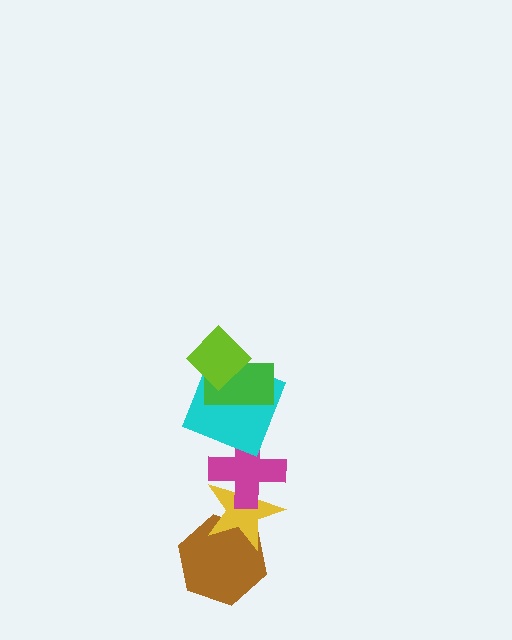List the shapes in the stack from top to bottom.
From top to bottom: the lime diamond, the green rectangle, the cyan square, the magenta cross, the yellow star, the brown hexagon.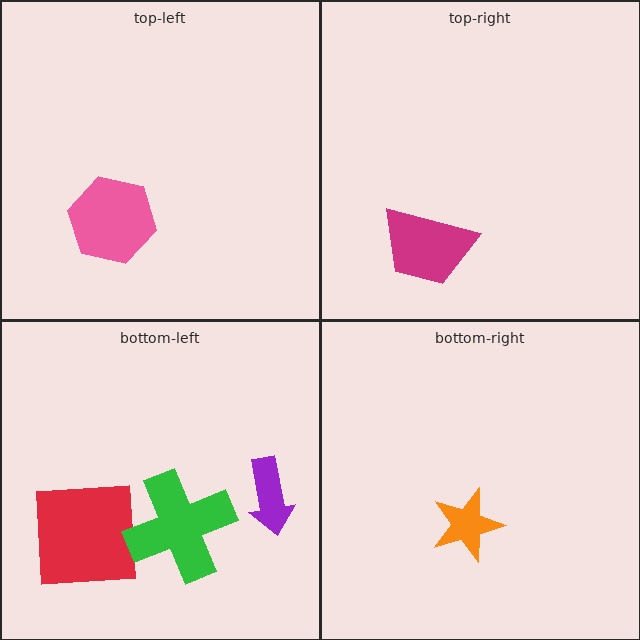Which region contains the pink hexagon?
The top-left region.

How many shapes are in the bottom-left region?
3.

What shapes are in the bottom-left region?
The purple arrow, the red square, the green cross.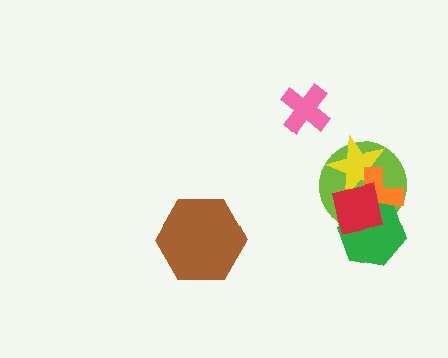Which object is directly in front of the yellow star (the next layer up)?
The orange cross is directly in front of the yellow star.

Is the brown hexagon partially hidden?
No, no other shape covers it.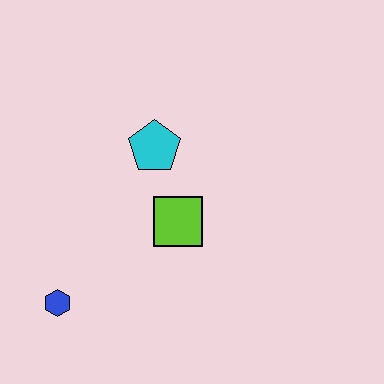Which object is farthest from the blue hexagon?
The cyan pentagon is farthest from the blue hexagon.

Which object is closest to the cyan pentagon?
The lime square is closest to the cyan pentagon.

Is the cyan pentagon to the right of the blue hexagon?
Yes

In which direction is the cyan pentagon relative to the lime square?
The cyan pentagon is above the lime square.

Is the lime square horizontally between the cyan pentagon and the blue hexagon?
No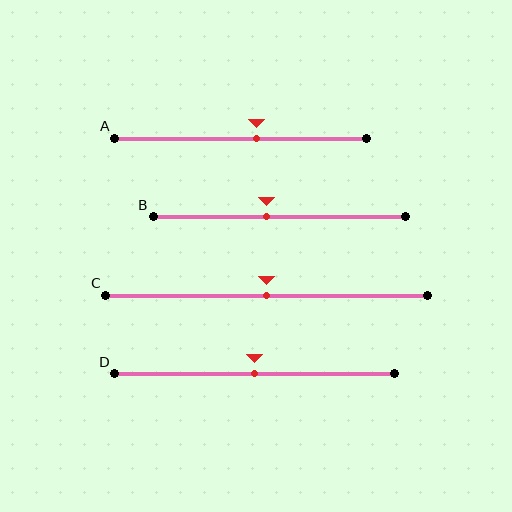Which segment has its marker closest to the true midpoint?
Segment C has its marker closest to the true midpoint.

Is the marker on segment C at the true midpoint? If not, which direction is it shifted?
Yes, the marker on segment C is at the true midpoint.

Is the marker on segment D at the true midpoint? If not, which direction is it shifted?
Yes, the marker on segment D is at the true midpoint.